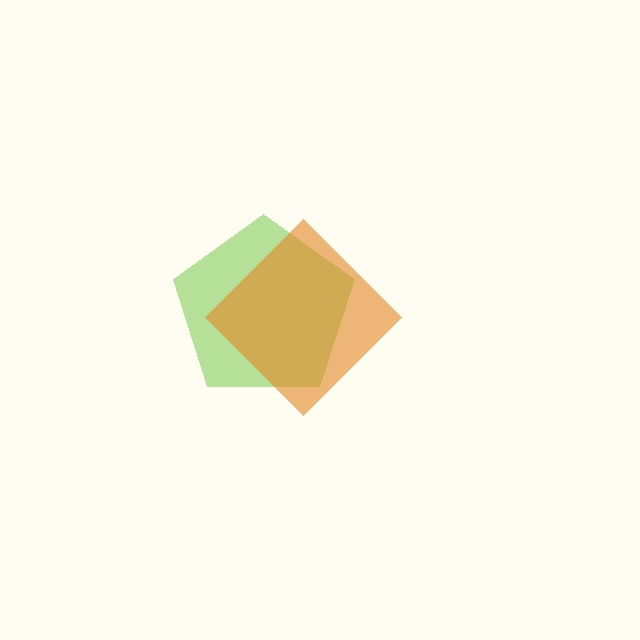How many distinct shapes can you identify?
There are 2 distinct shapes: a lime pentagon, an orange diamond.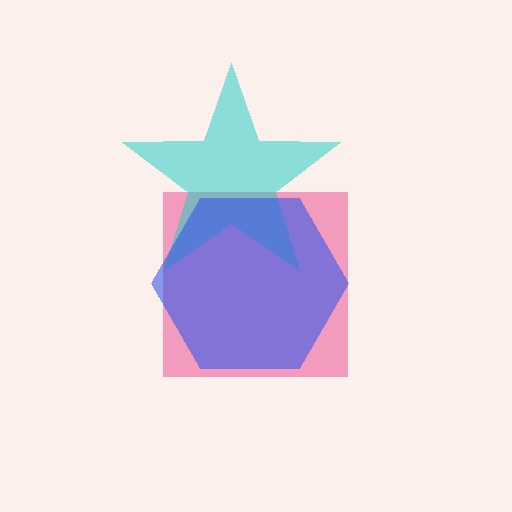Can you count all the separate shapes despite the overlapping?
Yes, there are 3 separate shapes.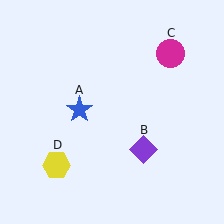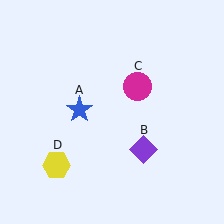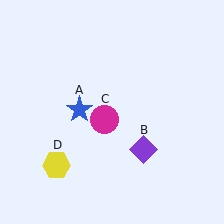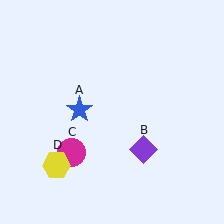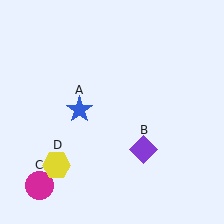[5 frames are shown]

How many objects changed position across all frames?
1 object changed position: magenta circle (object C).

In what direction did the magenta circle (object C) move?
The magenta circle (object C) moved down and to the left.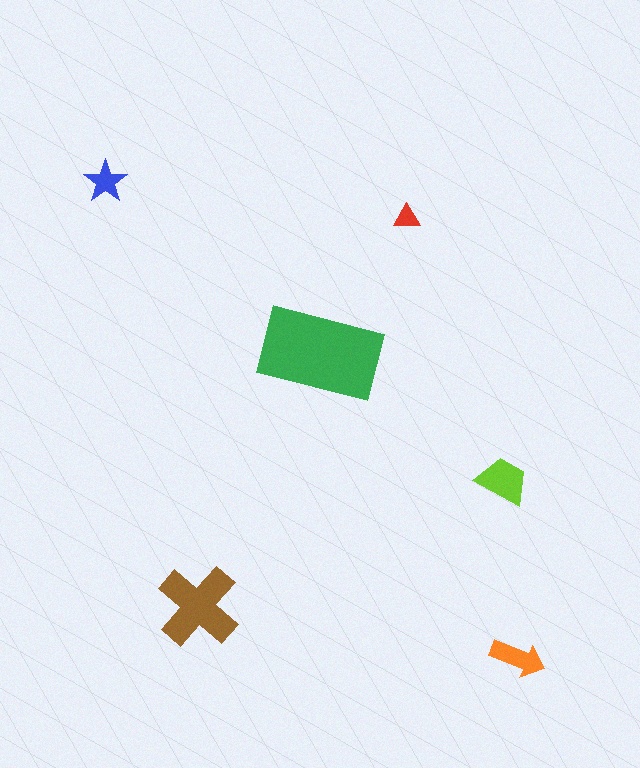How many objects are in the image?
There are 6 objects in the image.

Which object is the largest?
The green rectangle.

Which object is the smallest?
The red triangle.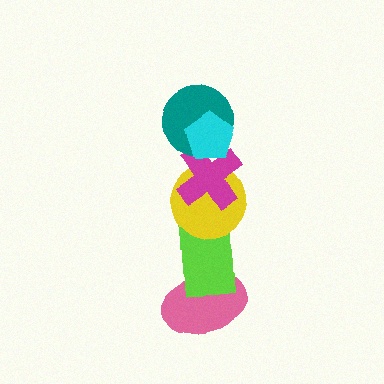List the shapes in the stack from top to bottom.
From top to bottom: the cyan pentagon, the teal circle, the magenta cross, the yellow circle, the lime rectangle, the pink ellipse.